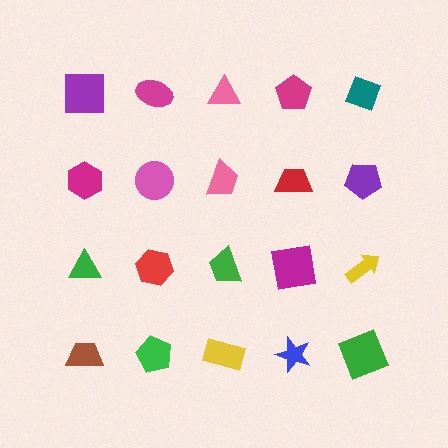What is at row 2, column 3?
A pink trapezoid.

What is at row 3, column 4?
A magenta square.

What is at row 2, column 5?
A purple pentagon.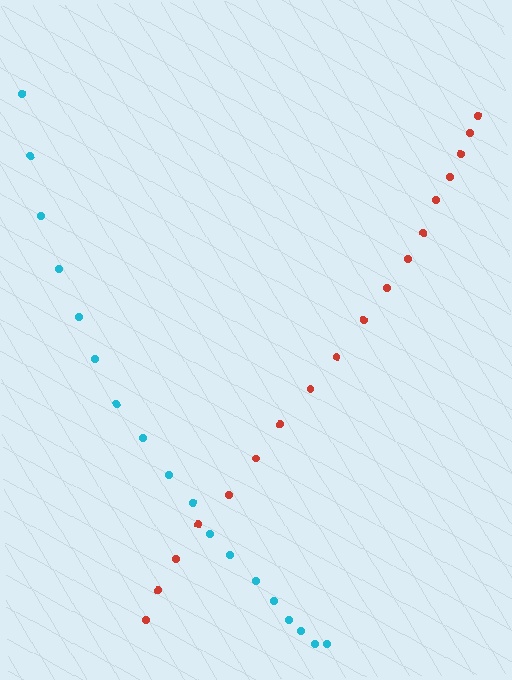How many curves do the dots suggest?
There are 2 distinct paths.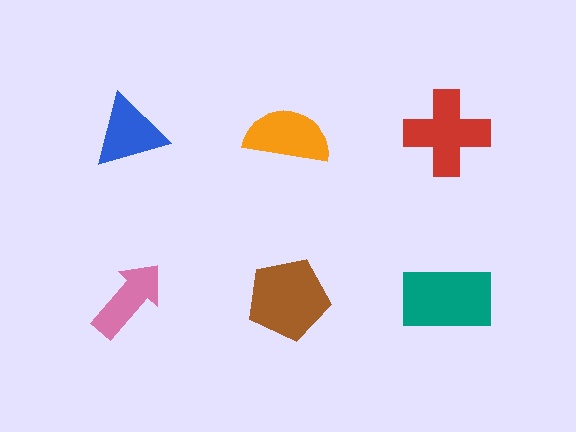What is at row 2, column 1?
A pink arrow.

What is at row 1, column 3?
A red cross.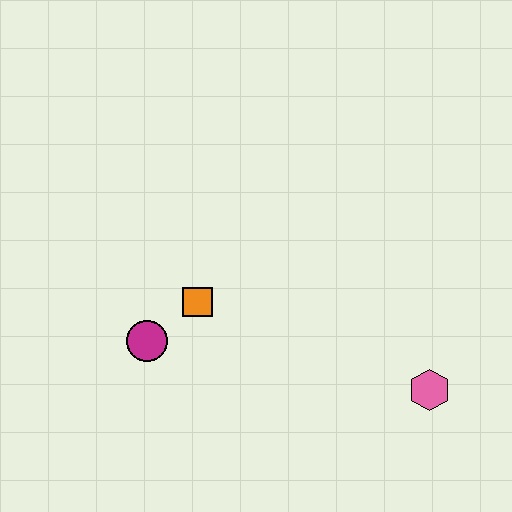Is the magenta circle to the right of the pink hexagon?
No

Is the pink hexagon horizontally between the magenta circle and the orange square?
No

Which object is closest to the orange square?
The magenta circle is closest to the orange square.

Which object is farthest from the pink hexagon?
The magenta circle is farthest from the pink hexagon.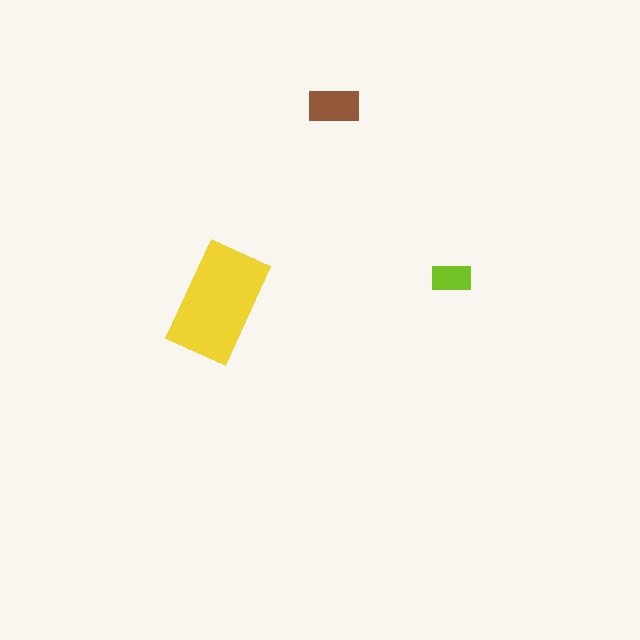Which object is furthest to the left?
The yellow rectangle is leftmost.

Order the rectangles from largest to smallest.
the yellow one, the brown one, the lime one.